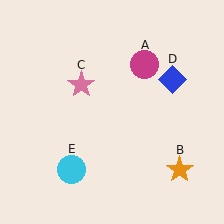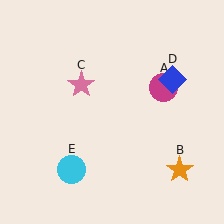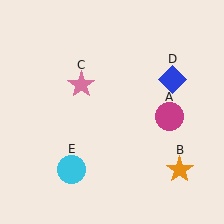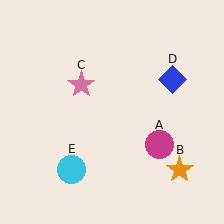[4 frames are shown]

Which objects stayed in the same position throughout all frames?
Orange star (object B) and pink star (object C) and blue diamond (object D) and cyan circle (object E) remained stationary.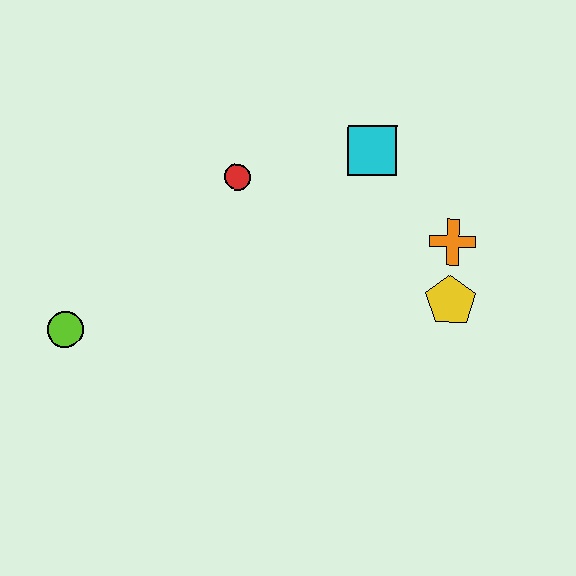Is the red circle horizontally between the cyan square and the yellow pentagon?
No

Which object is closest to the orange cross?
The yellow pentagon is closest to the orange cross.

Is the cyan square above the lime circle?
Yes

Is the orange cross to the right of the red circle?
Yes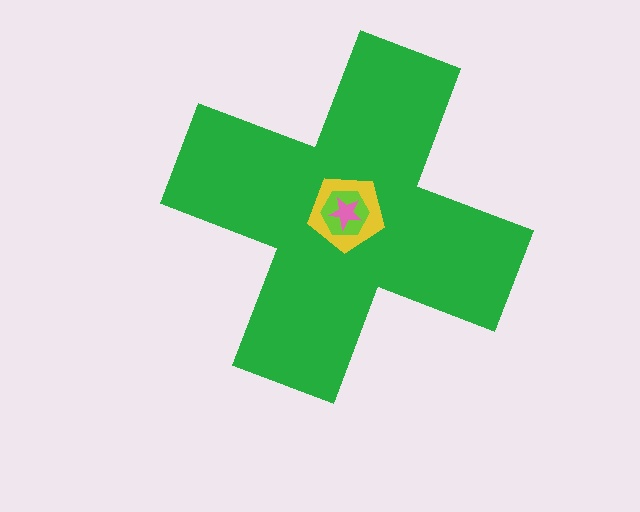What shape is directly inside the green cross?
The yellow pentagon.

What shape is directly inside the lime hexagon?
The pink star.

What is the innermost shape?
The pink star.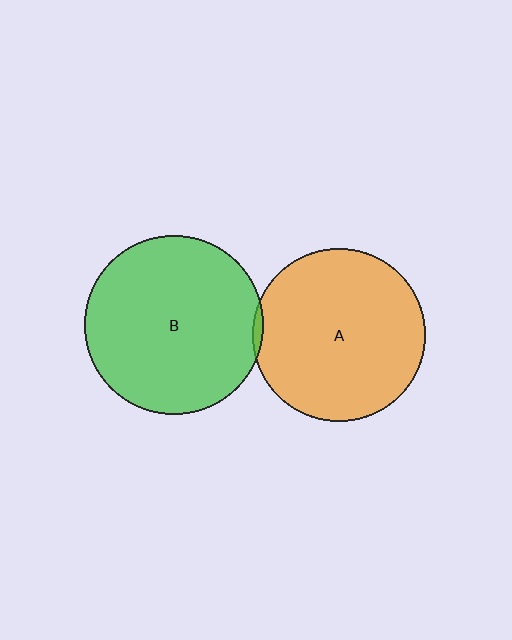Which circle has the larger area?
Circle B (green).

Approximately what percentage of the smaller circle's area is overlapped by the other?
Approximately 5%.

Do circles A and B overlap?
Yes.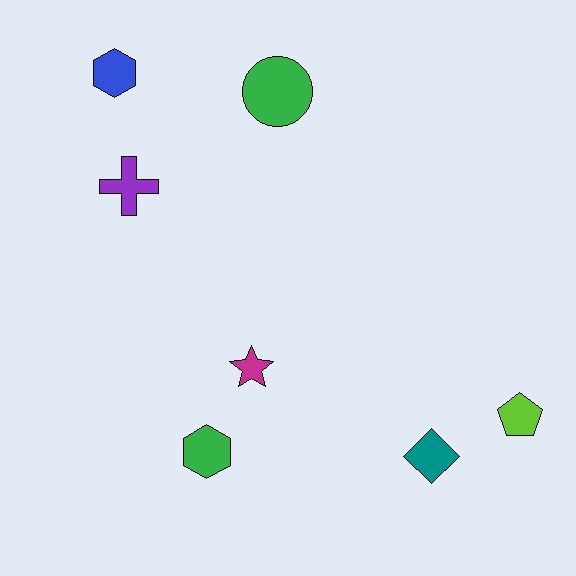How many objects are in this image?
There are 7 objects.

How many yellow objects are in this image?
There are no yellow objects.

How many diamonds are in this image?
There is 1 diamond.